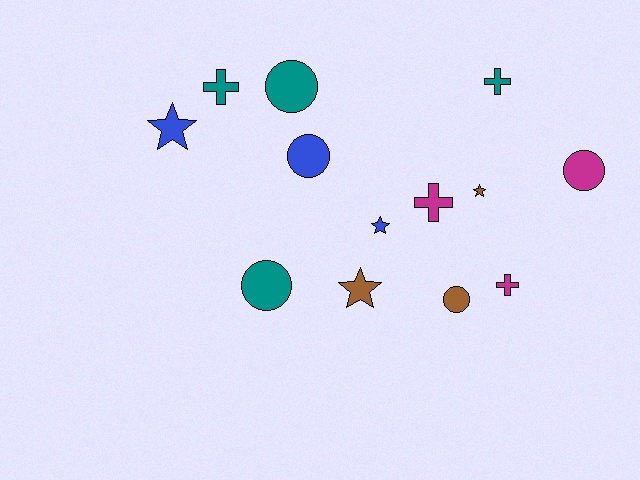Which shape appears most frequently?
Circle, with 5 objects.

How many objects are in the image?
There are 13 objects.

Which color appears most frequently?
Teal, with 4 objects.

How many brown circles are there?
There is 1 brown circle.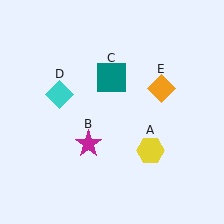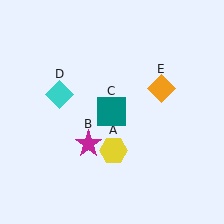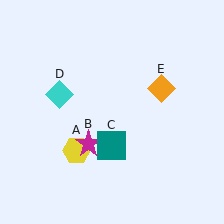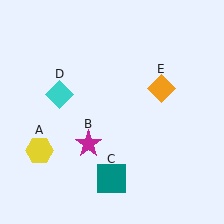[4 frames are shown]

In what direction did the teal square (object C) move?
The teal square (object C) moved down.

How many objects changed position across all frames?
2 objects changed position: yellow hexagon (object A), teal square (object C).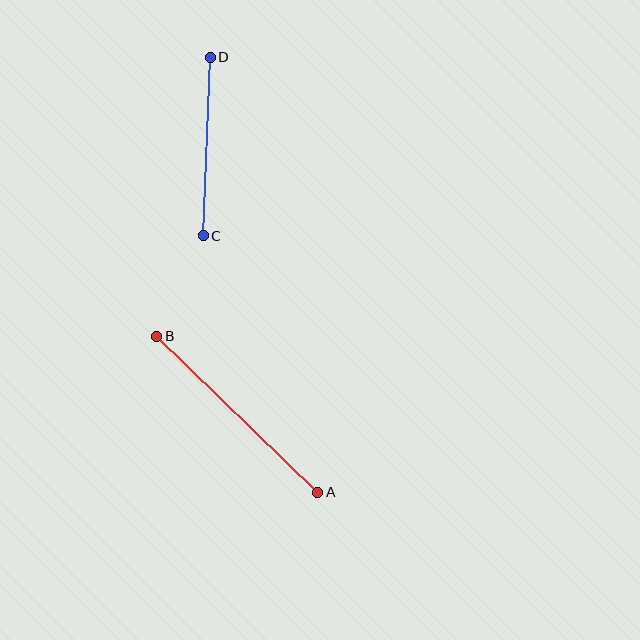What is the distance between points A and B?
The distance is approximately 224 pixels.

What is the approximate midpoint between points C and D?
The midpoint is at approximately (207, 147) pixels.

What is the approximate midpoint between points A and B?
The midpoint is at approximately (237, 414) pixels.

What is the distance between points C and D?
The distance is approximately 178 pixels.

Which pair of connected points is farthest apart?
Points A and B are farthest apart.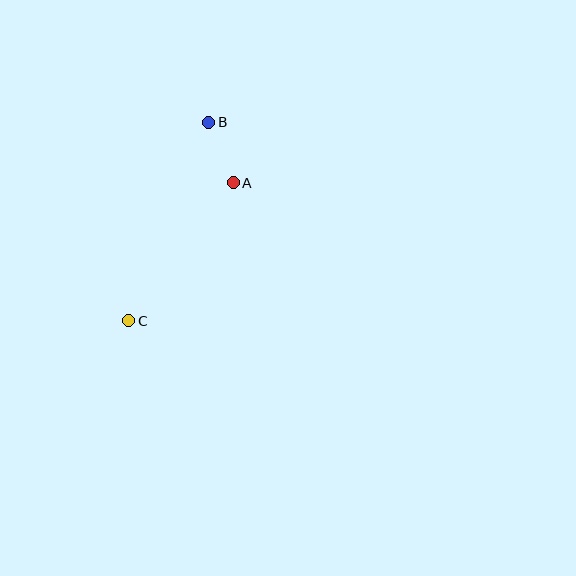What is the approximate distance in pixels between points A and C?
The distance between A and C is approximately 173 pixels.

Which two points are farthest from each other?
Points B and C are farthest from each other.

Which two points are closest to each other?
Points A and B are closest to each other.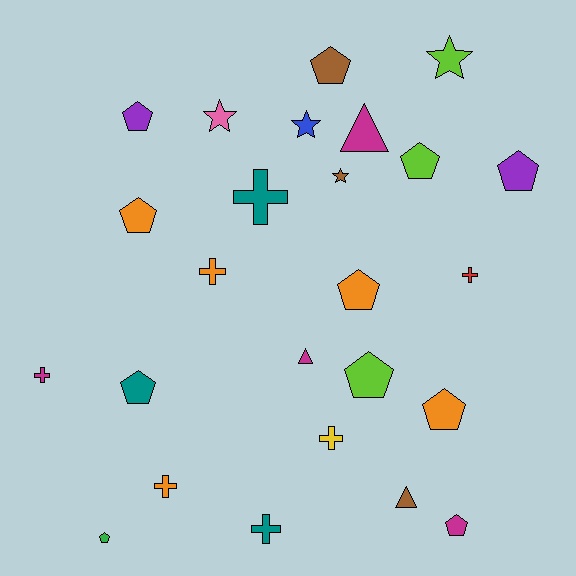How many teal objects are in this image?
There are 3 teal objects.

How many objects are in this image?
There are 25 objects.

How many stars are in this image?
There are 4 stars.